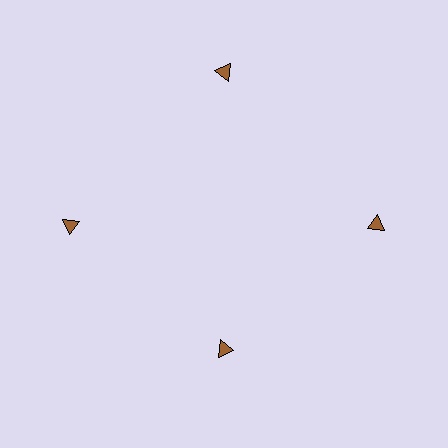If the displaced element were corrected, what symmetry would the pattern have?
It would have 4-fold rotational symmetry — the pattern would map onto itself every 90 degrees.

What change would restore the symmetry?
The symmetry would be restored by moving it outward, back onto the ring so that all 4 triangles sit at equal angles and equal distance from the center.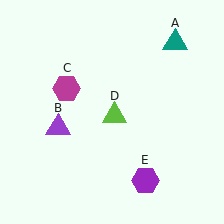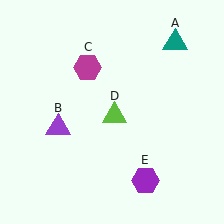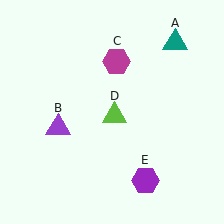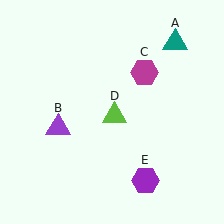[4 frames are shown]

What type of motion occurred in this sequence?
The magenta hexagon (object C) rotated clockwise around the center of the scene.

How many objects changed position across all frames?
1 object changed position: magenta hexagon (object C).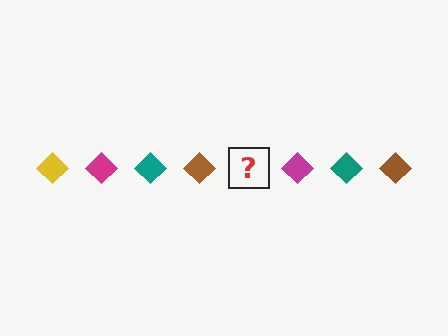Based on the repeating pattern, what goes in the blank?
The blank should be a yellow diamond.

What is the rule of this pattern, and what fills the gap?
The rule is that the pattern cycles through yellow, magenta, teal, brown diamonds. The gap should be filled with a yellow diamond.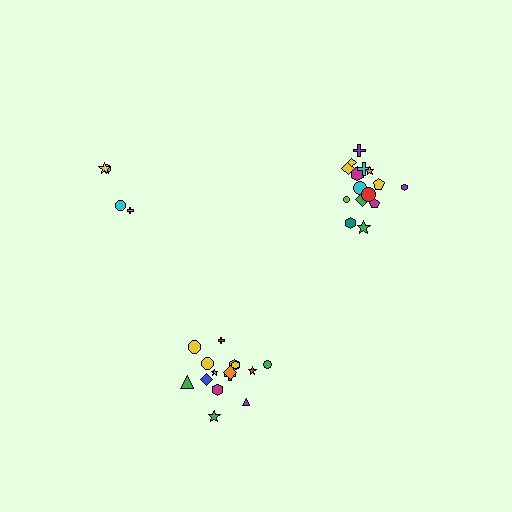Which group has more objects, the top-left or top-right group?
The top-right group.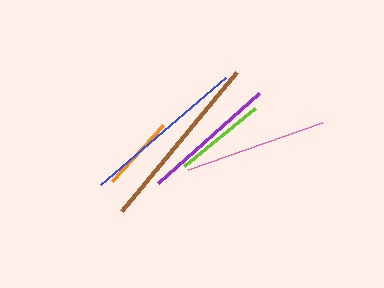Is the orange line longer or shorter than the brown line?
The brown line is longer than the orange line.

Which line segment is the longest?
The brown line is the longest at approximately 180 pixels.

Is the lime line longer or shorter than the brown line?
The brown line is longer than the lime line.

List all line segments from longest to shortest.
From longest to shortest: brown, blue, pink, purple, lime, orange.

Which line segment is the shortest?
The orange line is the shortest at approximately 76 pixels.